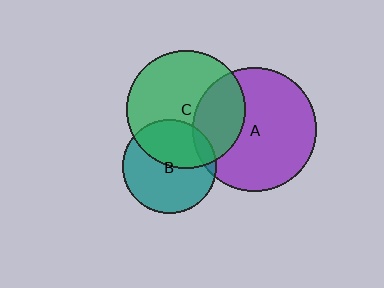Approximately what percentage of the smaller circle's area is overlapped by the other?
Approximately 30%.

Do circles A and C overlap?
Yes.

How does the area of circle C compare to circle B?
Approximately 1.6 times.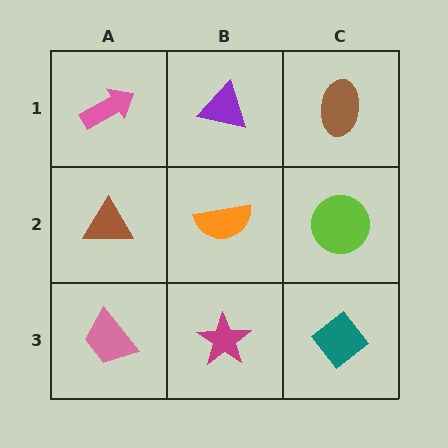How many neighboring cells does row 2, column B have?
4.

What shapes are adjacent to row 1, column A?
A brown triangle (row 2, column A), a purple triangle (row 1, column B).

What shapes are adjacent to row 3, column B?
An orange semicircle (row 2, column B), a pink trapezoid (row 3, column A), a teal diamond (row 3, column C).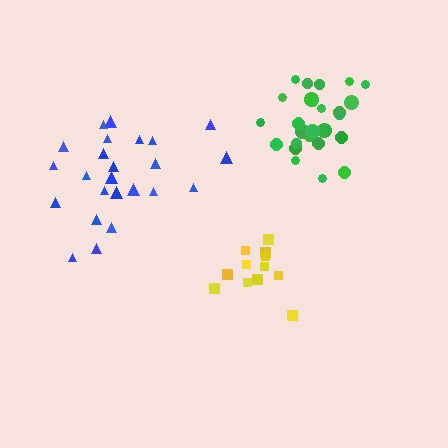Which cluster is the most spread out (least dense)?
Blue.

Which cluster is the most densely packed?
Green.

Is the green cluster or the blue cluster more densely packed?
Green.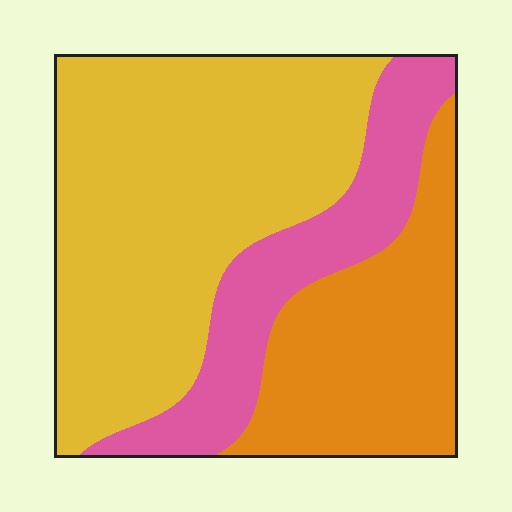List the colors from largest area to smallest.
From largest to smallest: yellow, orange, pink.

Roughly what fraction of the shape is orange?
Orange takes up about one quarter (1/4) of the shape.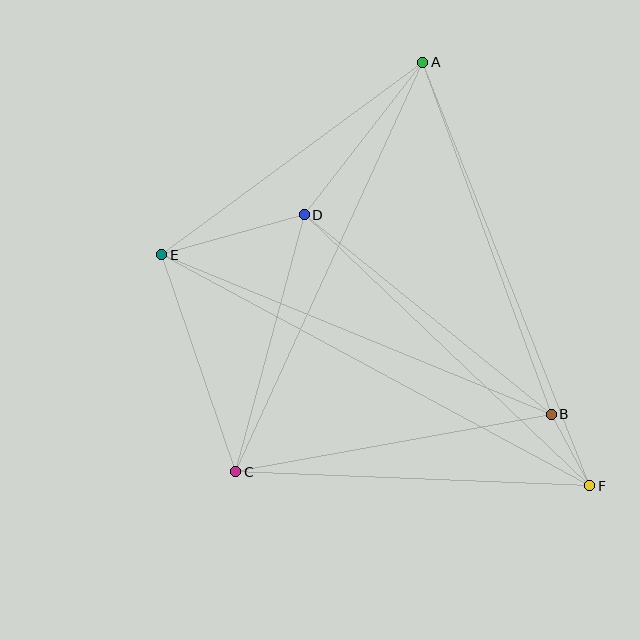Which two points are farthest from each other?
Points E and F are farthest from each other.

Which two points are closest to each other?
Points B and F are closest to each other.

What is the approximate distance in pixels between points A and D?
The distance between A and D is approximately 193 pixels.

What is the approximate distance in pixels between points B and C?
The distance between B and C is approximately 321 pixels.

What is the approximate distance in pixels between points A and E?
The distance between A and E is approximately 324 pixels.